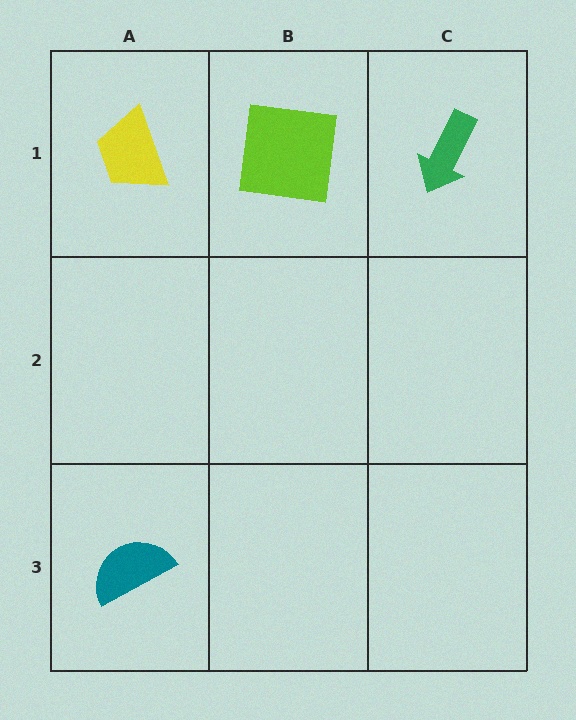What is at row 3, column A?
A teal semicircle.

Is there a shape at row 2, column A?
No, that cell is empty.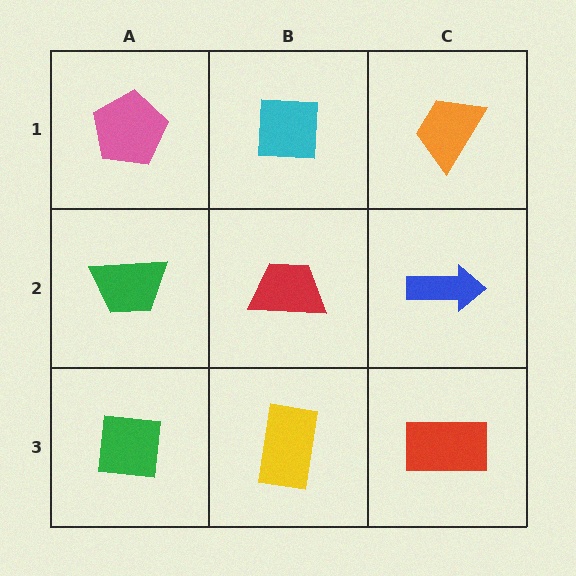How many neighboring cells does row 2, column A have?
3.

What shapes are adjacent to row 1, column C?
A blue arrow (row 2, column C), a cyan square (row 1, column B).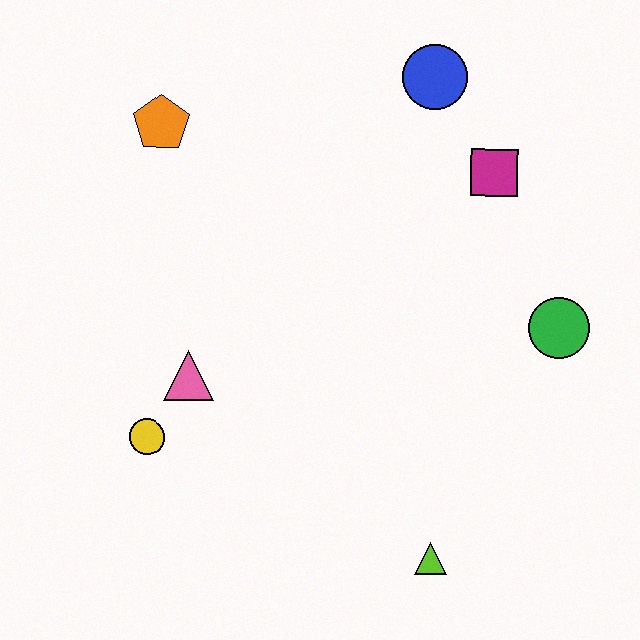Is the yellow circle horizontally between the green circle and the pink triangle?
No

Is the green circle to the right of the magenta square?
Yes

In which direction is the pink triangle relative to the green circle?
The pink triangle is to the left of the green circle.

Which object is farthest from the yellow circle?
The blue circle is farthest from the yellow circle.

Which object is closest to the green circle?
The magenta square is closest to the green circle.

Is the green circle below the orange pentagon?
Yes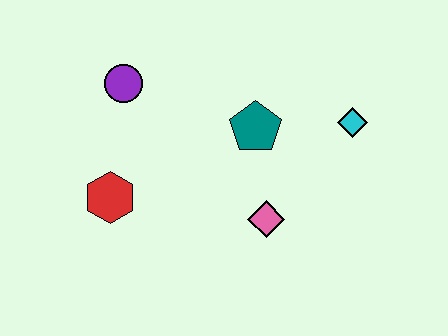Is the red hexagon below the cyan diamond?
Yes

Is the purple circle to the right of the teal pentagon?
No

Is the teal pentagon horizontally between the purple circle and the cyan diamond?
Yes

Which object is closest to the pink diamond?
The teal pentagon is closest to the pink diamond.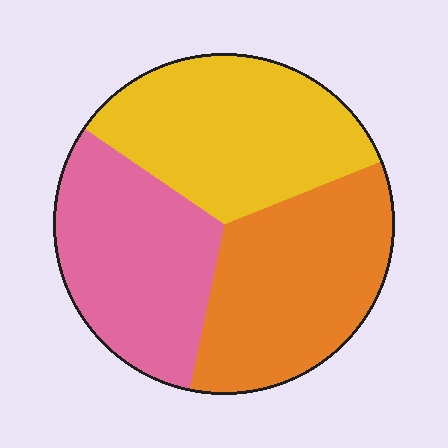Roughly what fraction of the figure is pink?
Pink takes up between a quarter and a half of the figure.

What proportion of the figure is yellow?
Yellow covers about 35% of the figure.